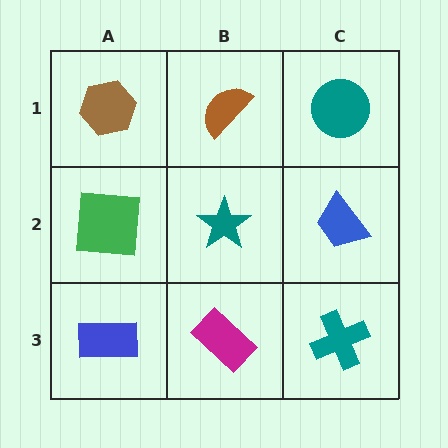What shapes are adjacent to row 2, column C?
A teal circle (row 1, column C), a teal cross (row 3, column C), a teal star (row 2, column B).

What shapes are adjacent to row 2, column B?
A brown semicircle (row 1, column B), a magenta rectangle (row 3, column B), a green square (row 2, column A), a blue trapezoid (row 2, column C).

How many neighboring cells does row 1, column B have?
3.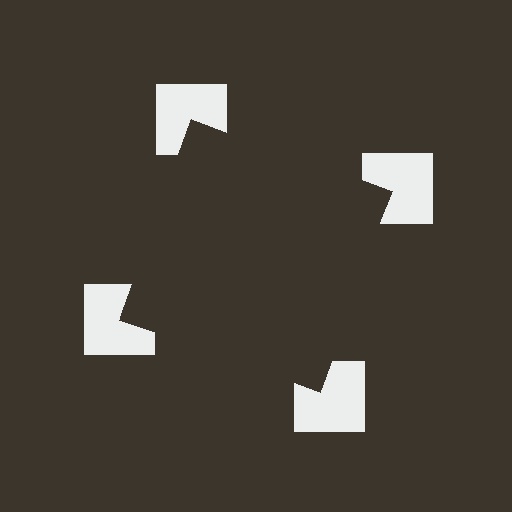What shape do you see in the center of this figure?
An illusory square — its edges are inferred from the aligned wedge cuts in the notched squares, not physically drawn.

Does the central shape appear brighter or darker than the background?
It typically appears slightly darker than the background, even though no actual brightness change is drawn.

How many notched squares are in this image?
There are 4 — one at each vertex of the illusory square.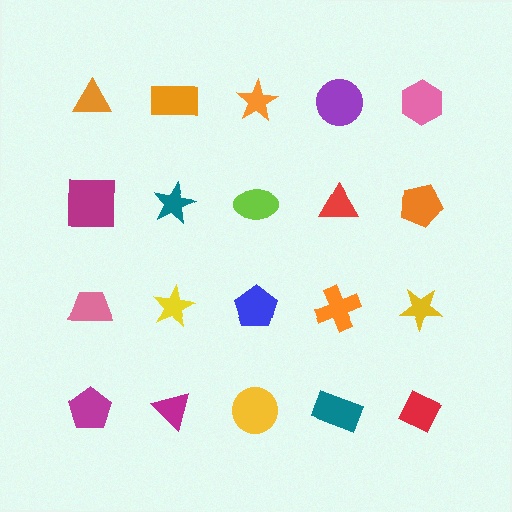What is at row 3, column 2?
A yellow star.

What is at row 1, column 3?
An orange star.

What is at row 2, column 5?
An orange pentagon.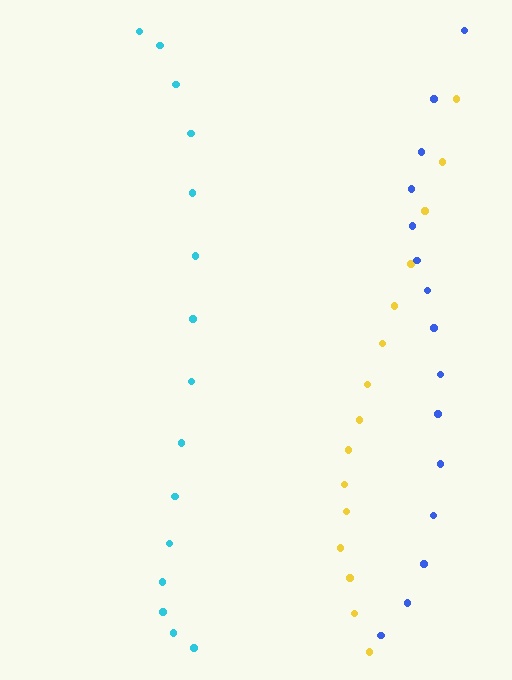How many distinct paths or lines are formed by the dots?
There are 3 distinct paths.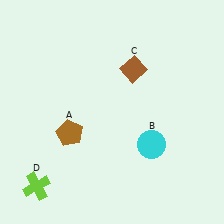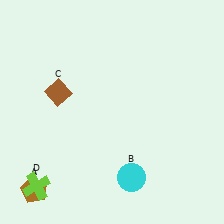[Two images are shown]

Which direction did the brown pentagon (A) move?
The brown pentagon (A) moved down.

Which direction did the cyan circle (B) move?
The cyan circle (B) moved down.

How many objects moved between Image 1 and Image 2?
3 objects moved between the two images.